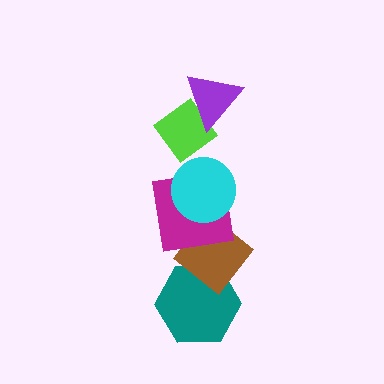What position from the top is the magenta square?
The magenta square is 4th from the top.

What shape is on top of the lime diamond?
The purple triangle is on top of the lime diamond.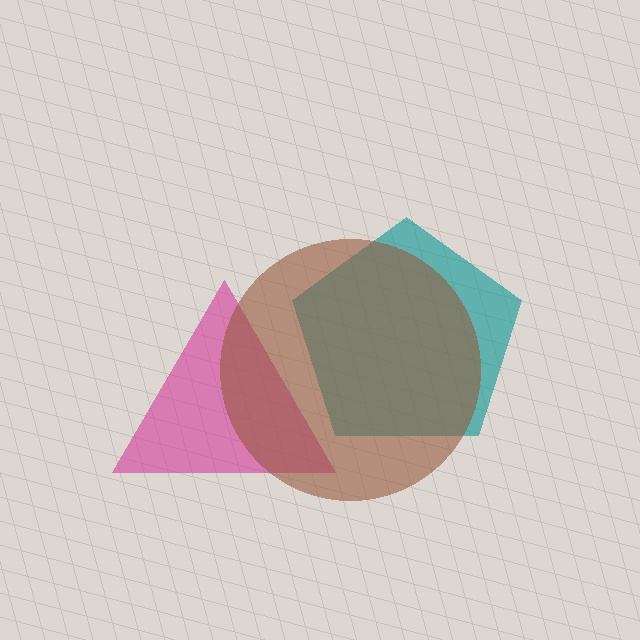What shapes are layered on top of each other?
The layered shapes are: a magenta triangle, a teal pentagon, a brown circle.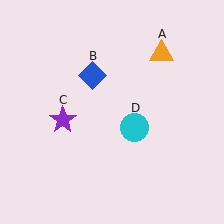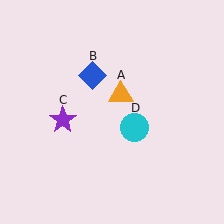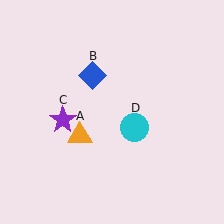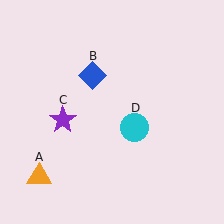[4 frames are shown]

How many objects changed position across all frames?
1 object changed position: orange triangle (object A).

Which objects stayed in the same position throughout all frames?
Blue diamond (object B) and purple star (object C) and cyan circle (object D) remained stationary.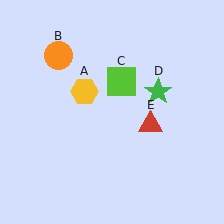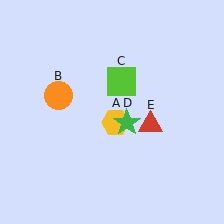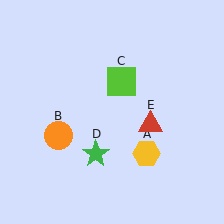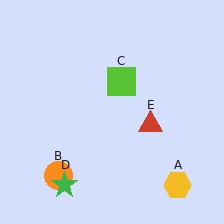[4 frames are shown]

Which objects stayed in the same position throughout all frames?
Lime square (object C) and red triangle (object E) remained stationary.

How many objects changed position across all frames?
3 objects changed position: yellow hexagon (object A), orange circle (object B), green star (object D).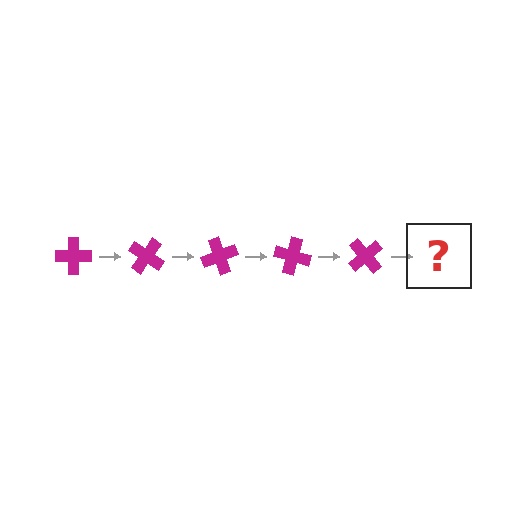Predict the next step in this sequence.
The next step is a magenta cross rotated 175 degrees.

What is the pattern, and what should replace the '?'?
The pattern is that the cross rotates 35 degrees each step. The '?' should be a magenta cross rotated 175 degrees.